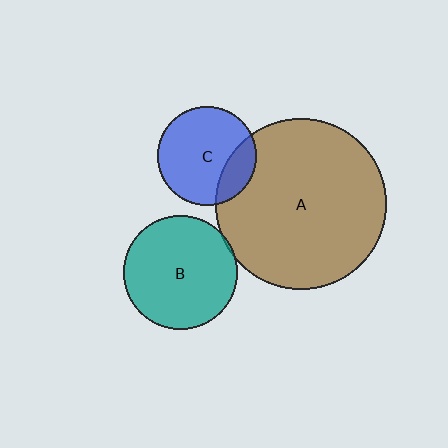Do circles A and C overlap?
Yes.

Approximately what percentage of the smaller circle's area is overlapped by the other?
Approximately 20%.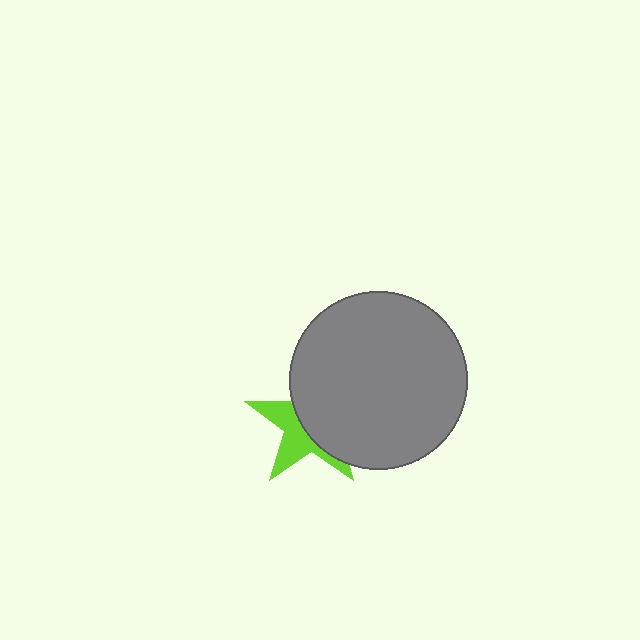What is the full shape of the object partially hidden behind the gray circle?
The partially hidden object is a lime star.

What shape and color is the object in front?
The object in front is a gray circle.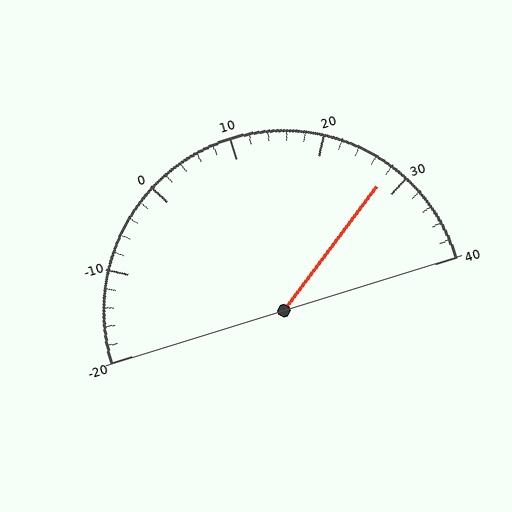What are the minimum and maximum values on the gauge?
The gauge ranges from -20 to 40.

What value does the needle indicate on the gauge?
The needle indicates approximately 28.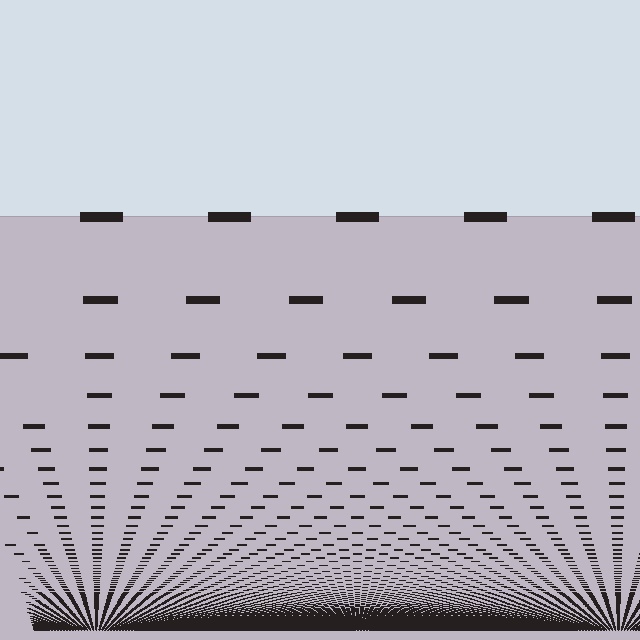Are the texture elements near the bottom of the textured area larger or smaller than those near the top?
Smaller. The gradient is inverted — elements near the bottom are smaller and denser.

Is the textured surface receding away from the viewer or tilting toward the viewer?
The surface appears to tilt toward the viewer. Texture elements get larger and sparser toward the top.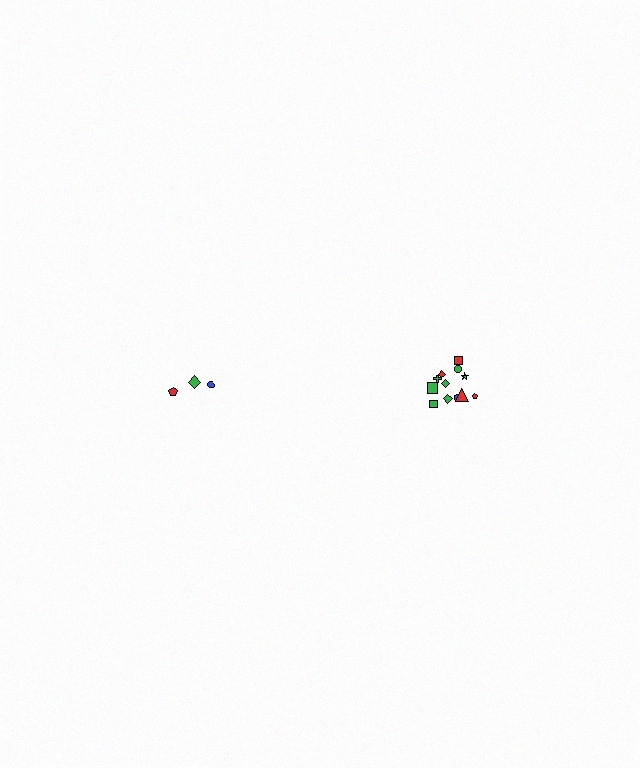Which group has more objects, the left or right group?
The right group.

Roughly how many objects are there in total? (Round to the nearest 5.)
Roughly 15 objects in total.